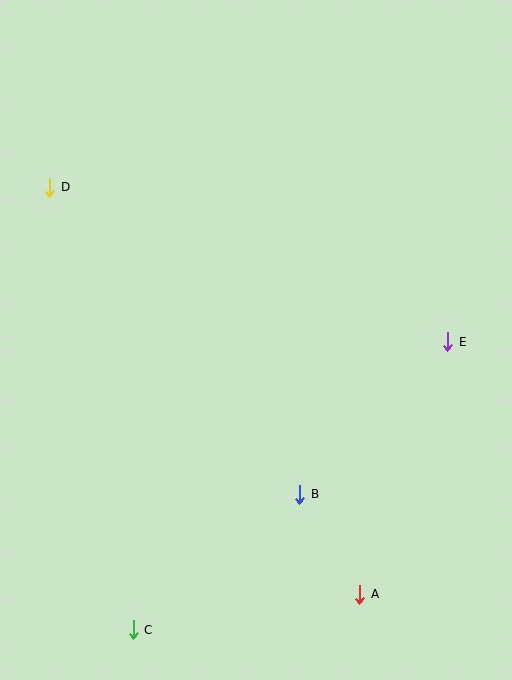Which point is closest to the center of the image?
Point B at (300, 494) is closest to the center.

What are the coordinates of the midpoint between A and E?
The midpoint between A and E is at (404, 468).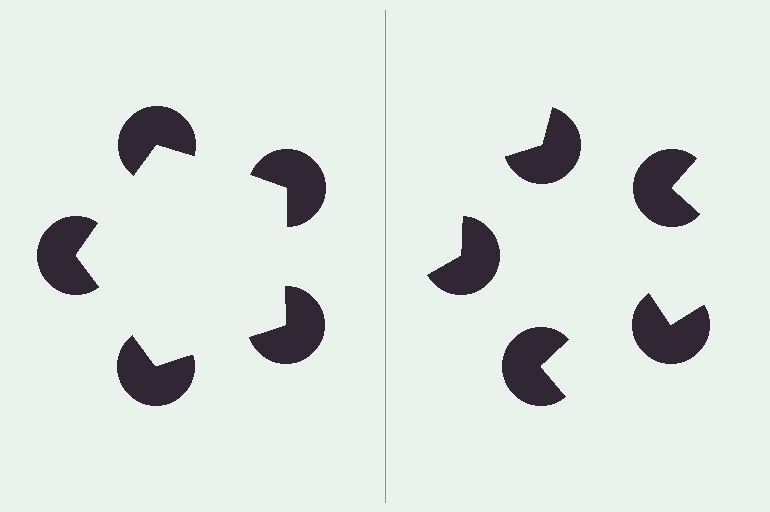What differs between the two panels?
The pac-man discs are positioned identically on both sides; only the wedge orientations differ. On the left they align to a pentagon; on the right they are misaligned.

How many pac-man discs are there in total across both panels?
10 — 5 on each side.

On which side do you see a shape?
An illusory pentagon appears on the left side. On the right side the wedge cuts are rotated, so no coherent shape forms.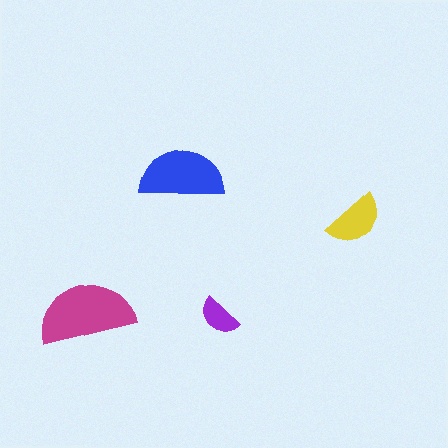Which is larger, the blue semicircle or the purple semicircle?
The blue one.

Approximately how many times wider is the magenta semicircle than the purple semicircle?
About 2.5 times wider.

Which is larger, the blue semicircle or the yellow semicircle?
The blue one.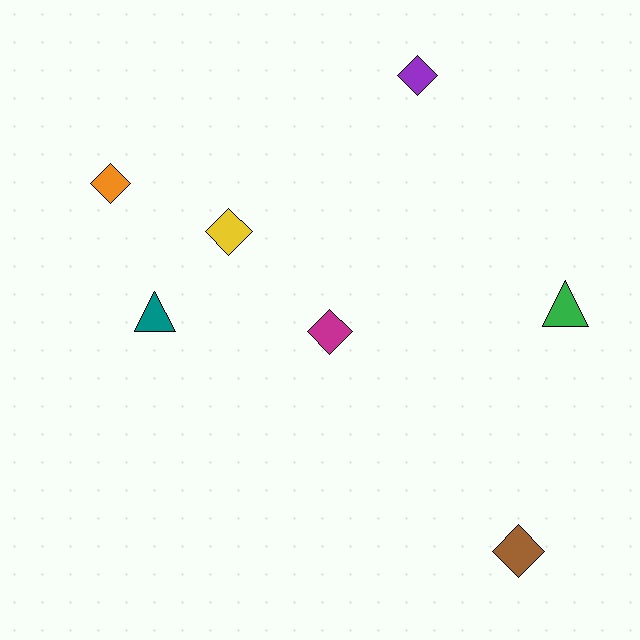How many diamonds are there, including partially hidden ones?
There are 5 diamonds.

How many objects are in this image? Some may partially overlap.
There are 7 objects.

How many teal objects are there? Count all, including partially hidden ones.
There is 1 teal object.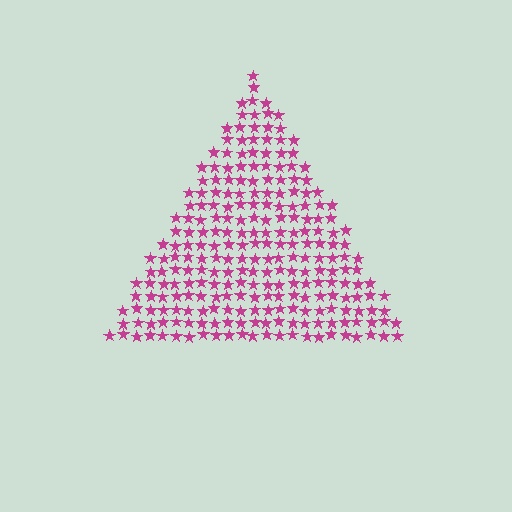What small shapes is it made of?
It is made of small stars.